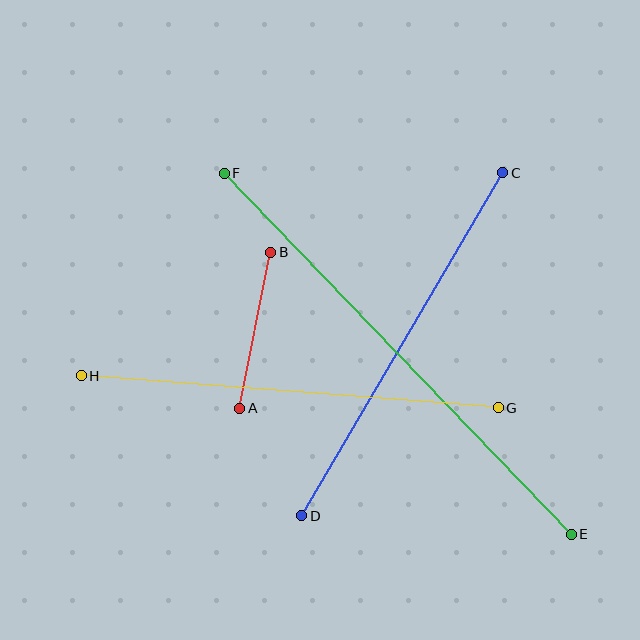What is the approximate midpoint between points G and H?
The midpoint is at approximately (290, 392) pixels.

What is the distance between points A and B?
The distance is approximately 159 pixels.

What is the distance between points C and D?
The distance is approximately 398 pixels.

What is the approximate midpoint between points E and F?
The midpoint is at approximately (398, 354) pixels.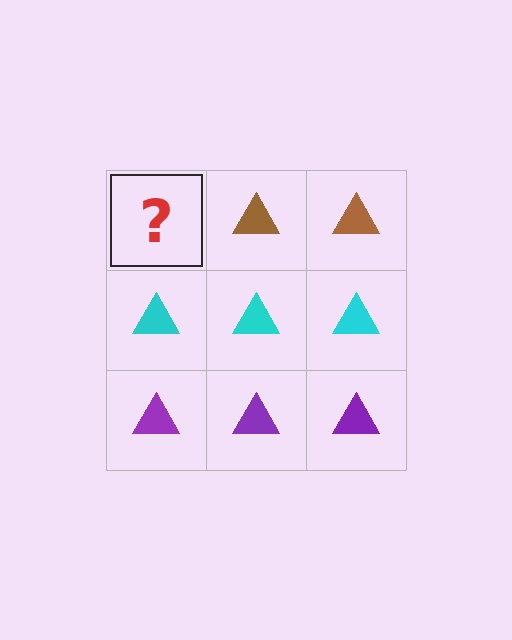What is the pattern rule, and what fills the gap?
The rule is that each row has a consistent color. The gap should be filled with a brown triangle.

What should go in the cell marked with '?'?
The missing cell should contain a brown triangle.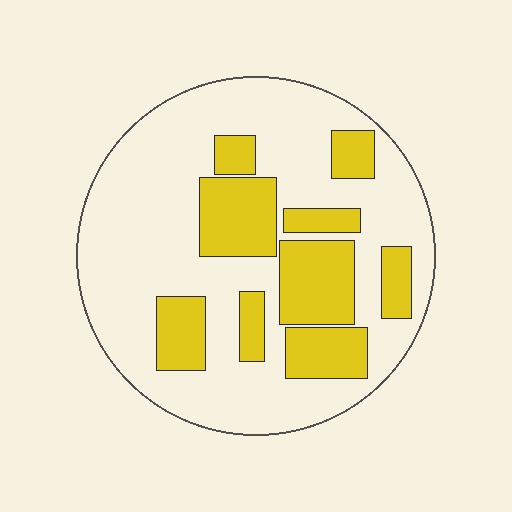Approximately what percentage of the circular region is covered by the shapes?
Approximately 30%.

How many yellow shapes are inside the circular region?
9.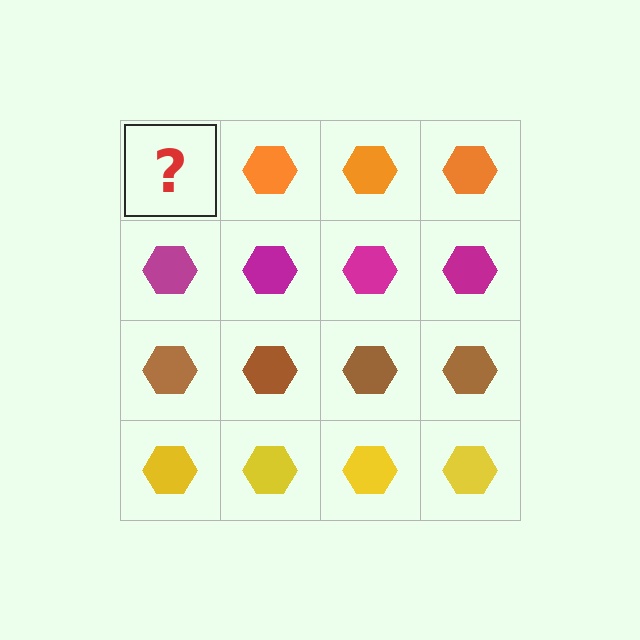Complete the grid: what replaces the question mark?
The question mark should be replaced with an orange hexagon.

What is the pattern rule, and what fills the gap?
The rule is that each row has a consistent color. The gap should be filled with an orange hexagon.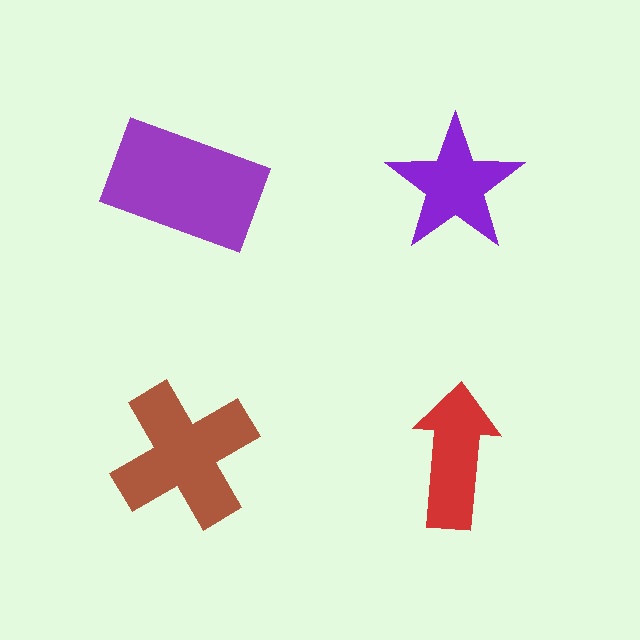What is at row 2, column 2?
A red arrow.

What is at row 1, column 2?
A purple star.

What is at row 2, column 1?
A brown cross.